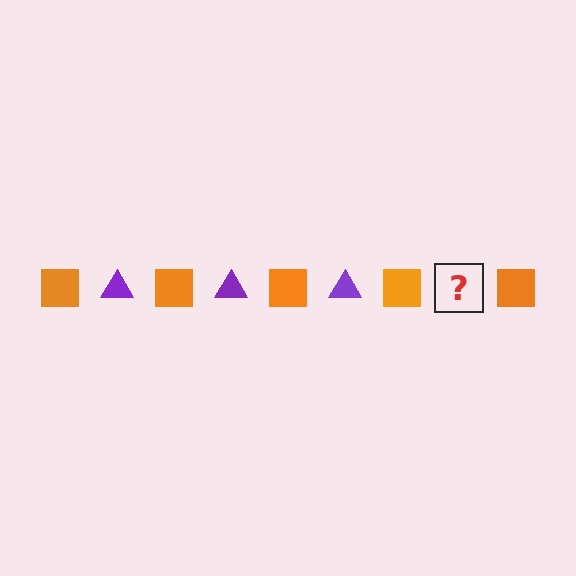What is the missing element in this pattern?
The missing element is a purple triangle.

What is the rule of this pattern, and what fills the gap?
The rule is that the pattern alternates between orange square and purple triangle. The gap should be filled with a purple triangle.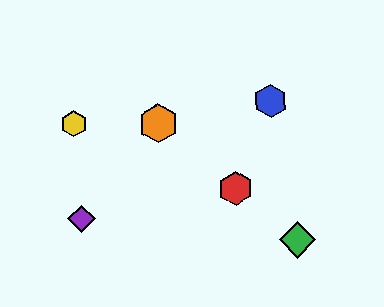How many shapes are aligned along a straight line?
3 shapes (the red hexagon, the green diamond, the orange hexagon) are aligned along a straight line.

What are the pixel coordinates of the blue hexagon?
The blue hexagon is at (271, 101).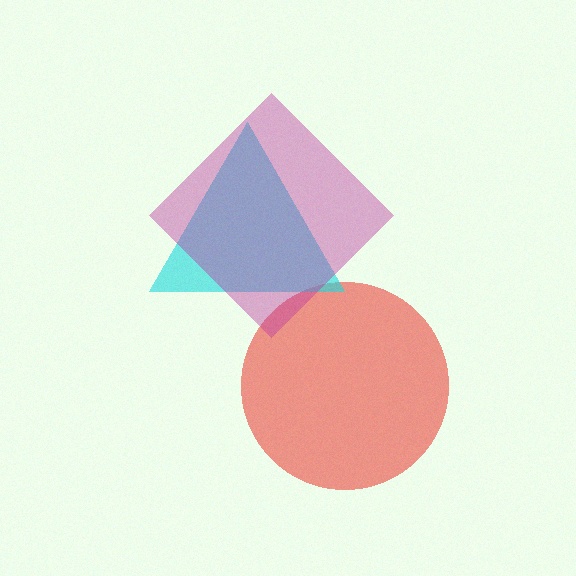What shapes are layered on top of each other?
The layered shapes are: a red circle, a cyan triangle, a magenta diamond.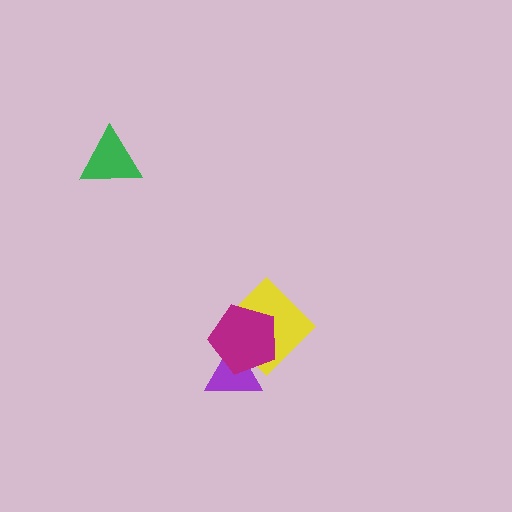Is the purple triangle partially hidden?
Yes, it is partially covered by another shape.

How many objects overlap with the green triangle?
0 objects overlap with the green triangle.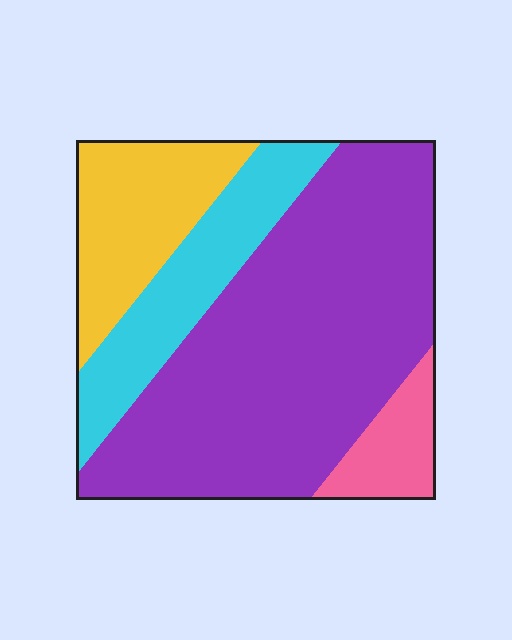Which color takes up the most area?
Purple, at roughly 60%.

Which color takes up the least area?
Pink, at roughly 10%.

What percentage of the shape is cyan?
Cyan takes up about one sixth (1/6) of the shape.